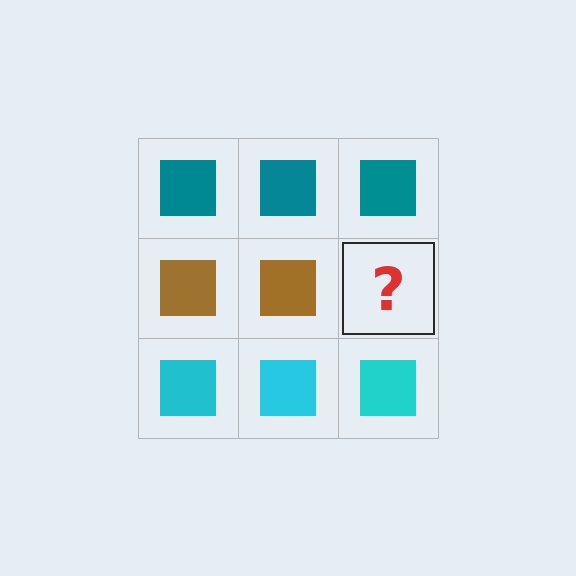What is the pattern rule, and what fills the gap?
The rule is that each row has a consistent color. The gap should be filled with a brown square.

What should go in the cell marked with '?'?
The missing cell should contain a brown square.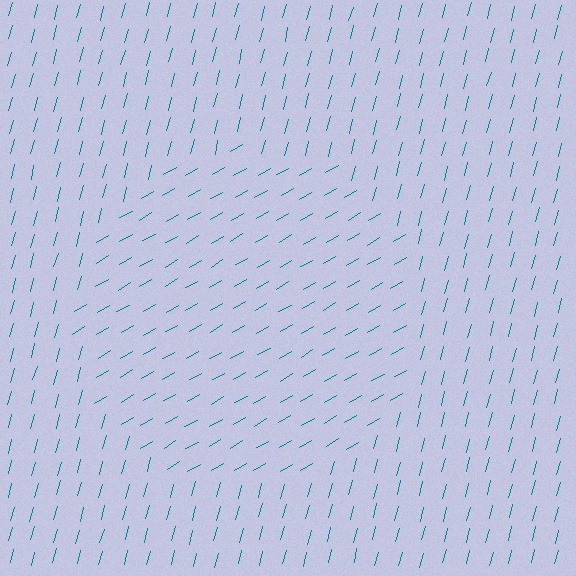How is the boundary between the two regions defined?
The boundary is defined purely by a change in line orientation (approximately 45 degrees difference). All lines are the same color and thickness.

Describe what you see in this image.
The image is filled with small teal line segments. A circle region in the image has lines oriented differently from the surrounding lines, creating a visible texture boundary.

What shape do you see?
I see a circle.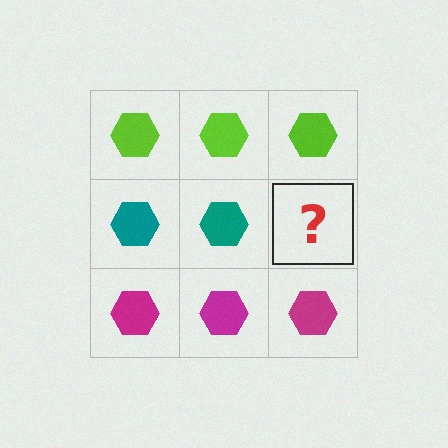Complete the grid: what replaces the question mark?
The question mark should be replaced with a teal hexagon.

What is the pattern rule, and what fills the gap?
The rule is that each row has a consistent color. The gap should be filled with a teal hexagon.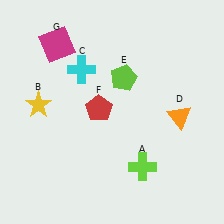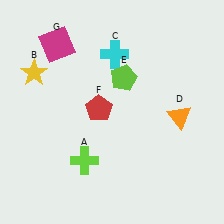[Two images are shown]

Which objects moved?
The objects that moved are: the lime cross (A), the yellow star (B), the cyan cross (C).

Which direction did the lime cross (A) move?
The lime cross (A) moved left.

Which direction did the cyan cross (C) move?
The cyan cross (C) moved right.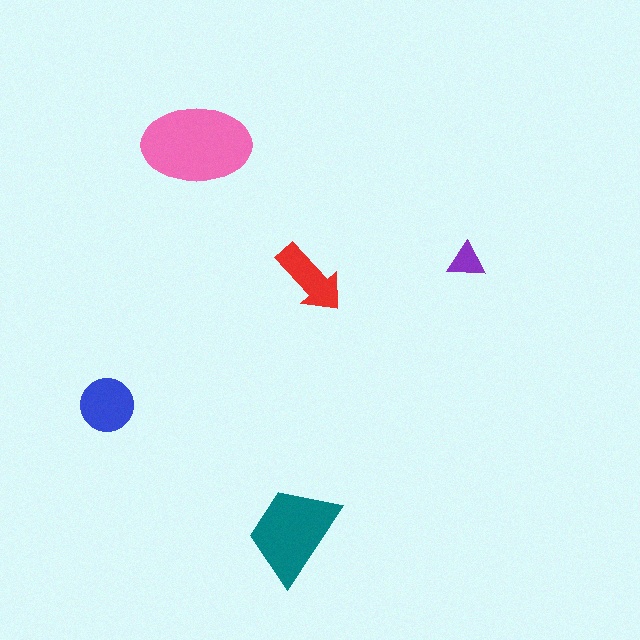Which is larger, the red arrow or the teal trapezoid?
The teal trapezoid.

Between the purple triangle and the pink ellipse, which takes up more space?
The pink ellipse.